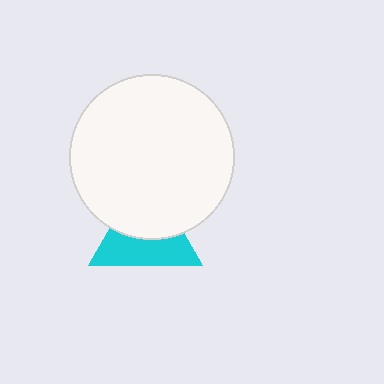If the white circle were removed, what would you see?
You would see the complete cyan triangle.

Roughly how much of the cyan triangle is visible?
About half of it is visible (roughly 50%).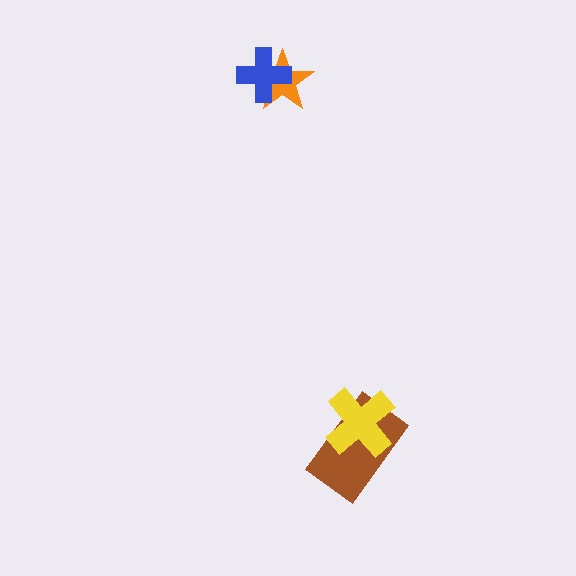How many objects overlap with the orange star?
1 object overlaps with the orange star.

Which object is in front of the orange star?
The blue cross is in front of the orange star.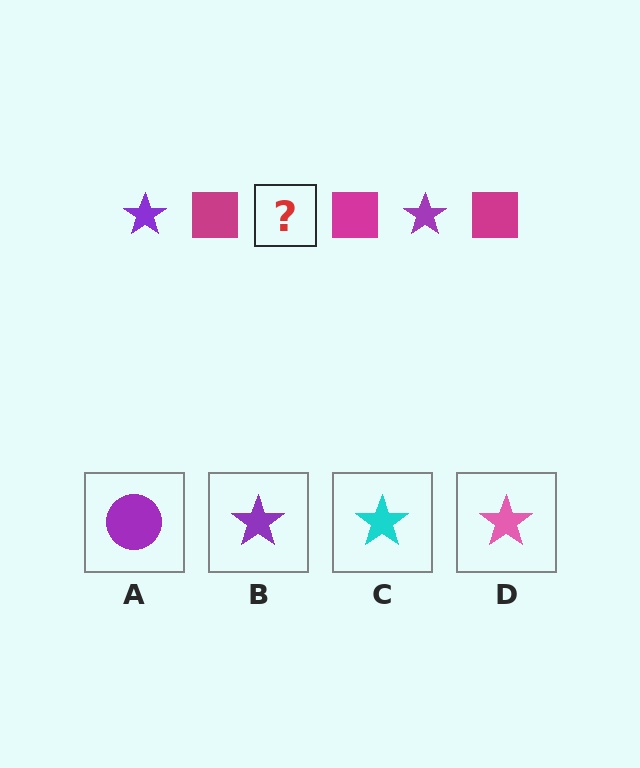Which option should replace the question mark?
Option B.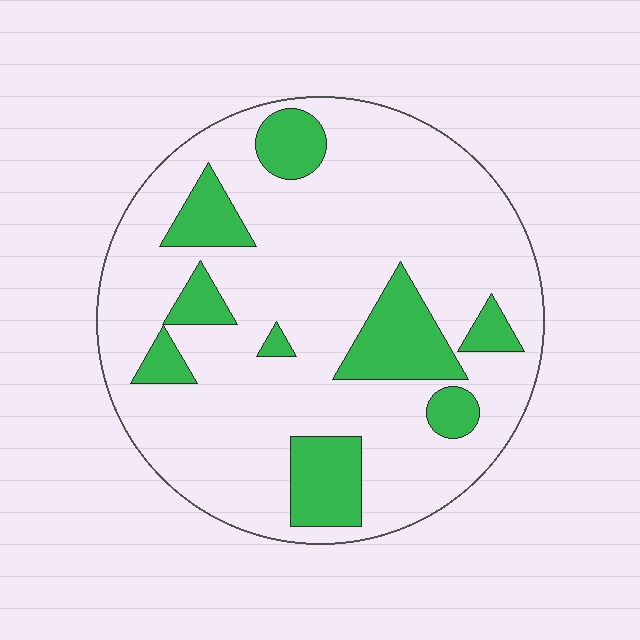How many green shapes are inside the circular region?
9.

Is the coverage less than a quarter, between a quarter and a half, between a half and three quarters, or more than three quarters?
Less than a quarter.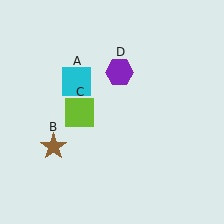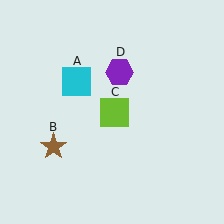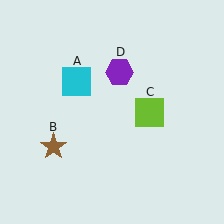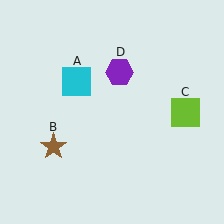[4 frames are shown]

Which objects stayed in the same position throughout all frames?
Cyan square (object A) and brown star (object B) and purple hexagon (object D) remained stationary.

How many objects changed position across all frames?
1 object changed position: lime square (object C).